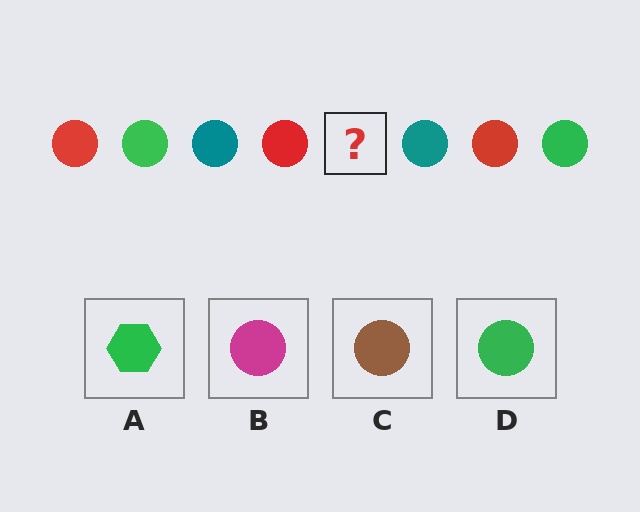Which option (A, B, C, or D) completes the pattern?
D.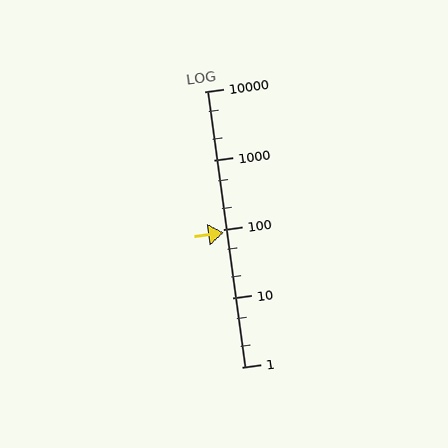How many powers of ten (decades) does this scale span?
The scale spans 4 decades, from 1 to 10000.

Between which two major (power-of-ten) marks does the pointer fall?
The pointer is between 10 and 100.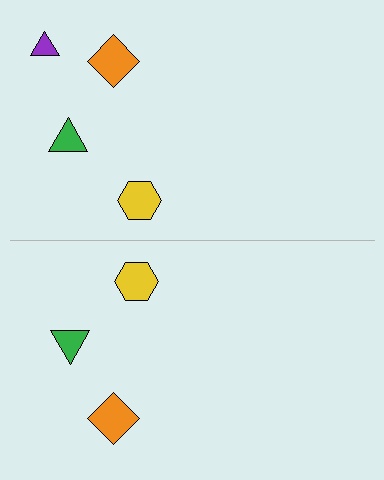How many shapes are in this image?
There are 7 shapes in this image.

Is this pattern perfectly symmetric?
No, the pattern is not perfectly symmetric. A purple triangle is missing from the bottom side.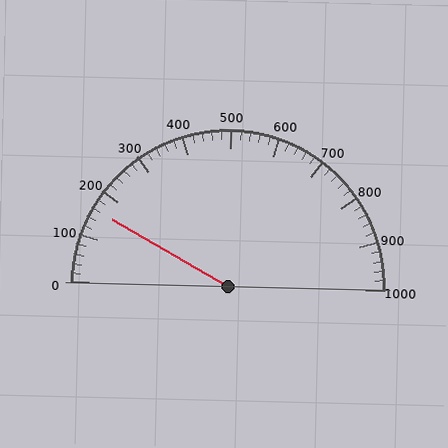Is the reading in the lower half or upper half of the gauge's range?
The reading is in the lower half of the range (0 to 1000).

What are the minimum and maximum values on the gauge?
The gauge ranges from 0 to 1000.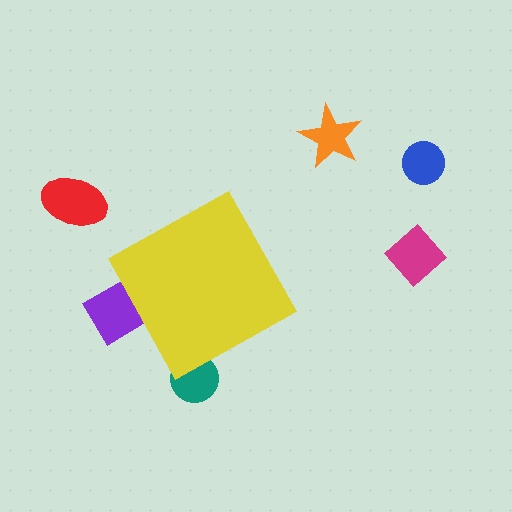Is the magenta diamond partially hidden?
No, the magenta diamond is fully visible.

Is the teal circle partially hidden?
Yes, the teal circle is partially hidden behind the yellow diamond.